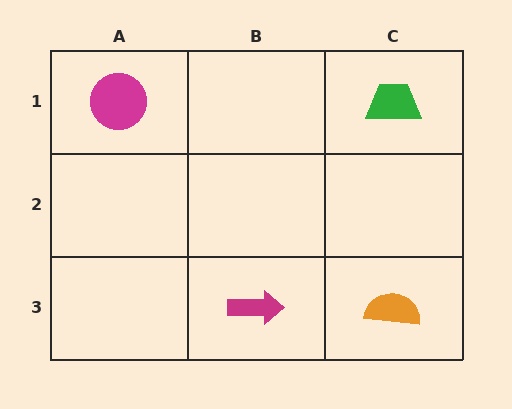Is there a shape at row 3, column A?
No, that cell is empty.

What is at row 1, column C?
A green trapezoid.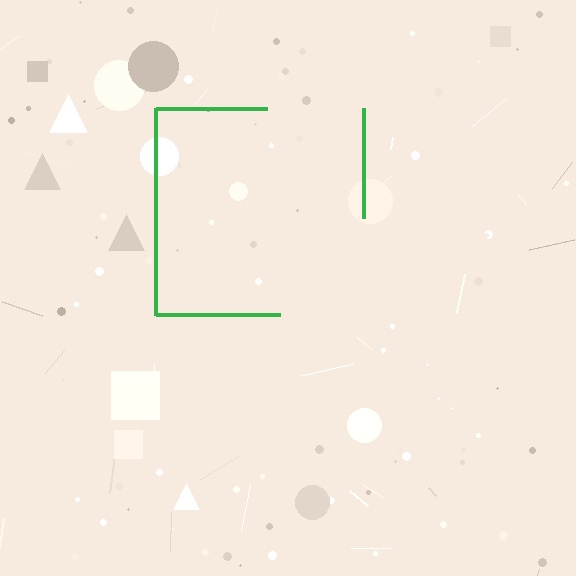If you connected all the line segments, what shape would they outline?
They would outline a square.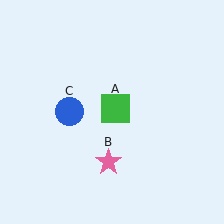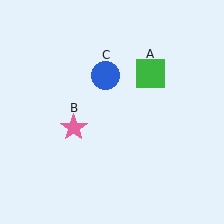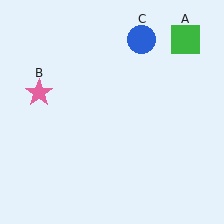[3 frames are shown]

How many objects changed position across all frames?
3 objects changed position: green square (object A), pink star (object B), blue circle (object C).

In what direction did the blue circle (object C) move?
The blue circle (object C) moved up and to the right.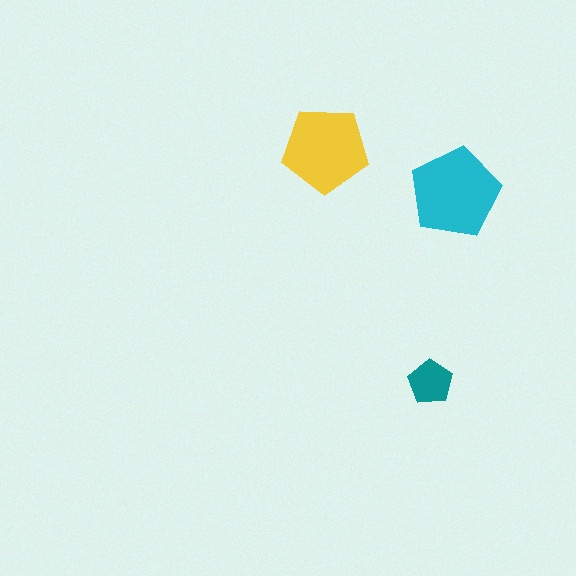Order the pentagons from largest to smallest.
the cyan one, the yellow one, the teal one.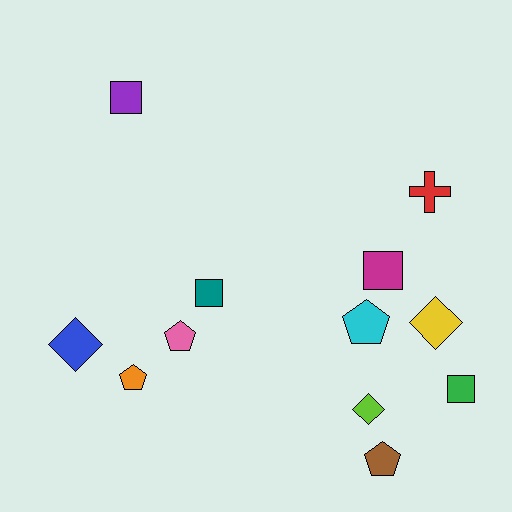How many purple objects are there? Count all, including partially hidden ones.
There is 1 purple object.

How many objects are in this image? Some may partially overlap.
There are 12 objects.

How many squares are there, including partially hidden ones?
There are 4 squares.